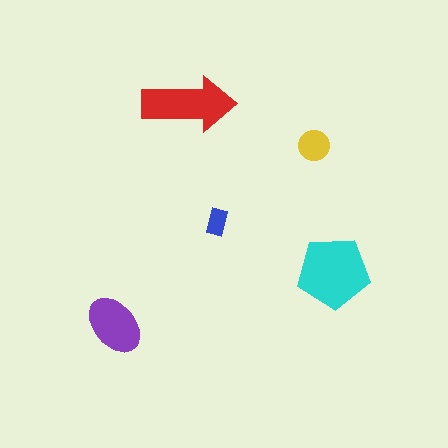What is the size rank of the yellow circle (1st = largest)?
4th.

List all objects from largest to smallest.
The cyan pentagon, the red arrow, the purple ellipse, the yellow circle, the blue rectangle.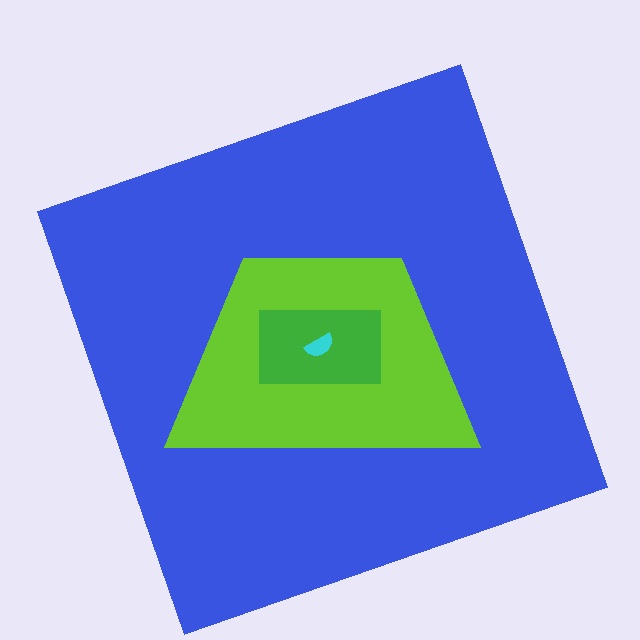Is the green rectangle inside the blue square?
Yes.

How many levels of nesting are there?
4.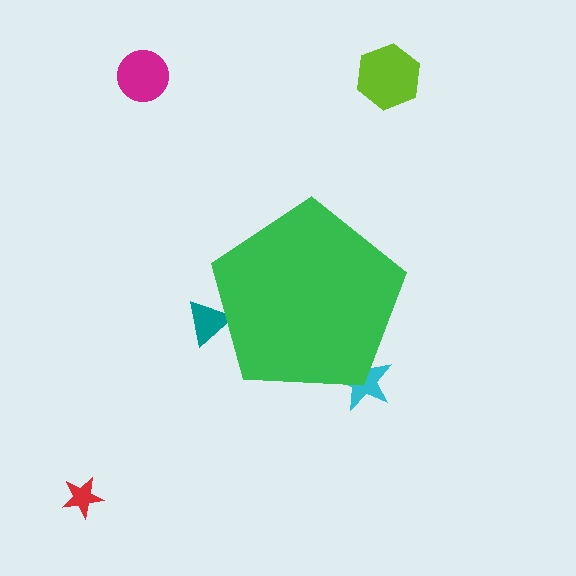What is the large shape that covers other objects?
A green pentagon.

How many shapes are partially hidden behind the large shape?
2 shapes are partially hidden.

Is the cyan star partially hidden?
Yes, the cyan star is partially hidden behind the green pentagon.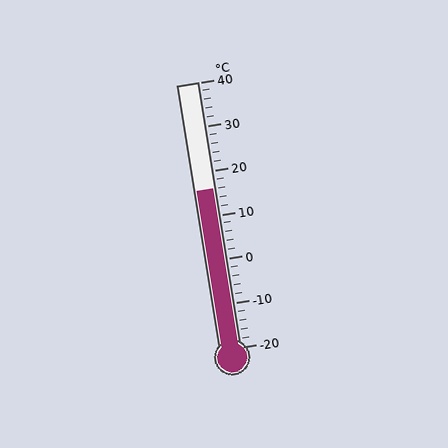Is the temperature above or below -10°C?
The temperature is above -10°C.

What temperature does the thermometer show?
The thermometer shows approximately 16°C.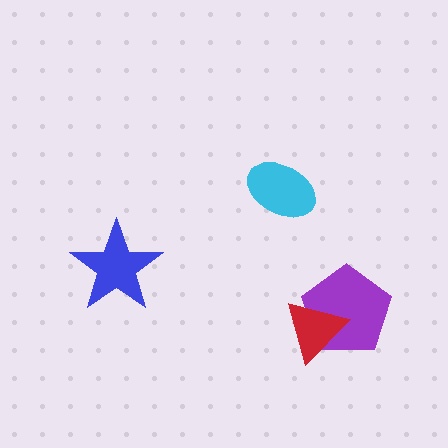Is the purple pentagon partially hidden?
Yes, it is partially covered by another shape.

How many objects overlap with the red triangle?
1 object overlaps with the red triangle.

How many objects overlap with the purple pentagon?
1 object overlaps with the purple pentagon.